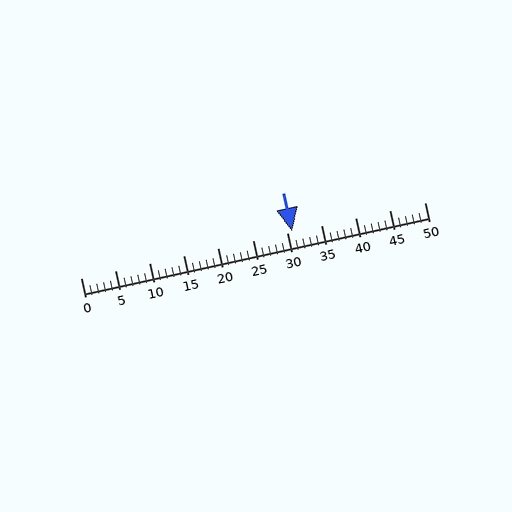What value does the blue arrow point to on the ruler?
The blue arrow points to approximately 31.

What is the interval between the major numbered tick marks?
The major tick marks are spaced 5 units apart.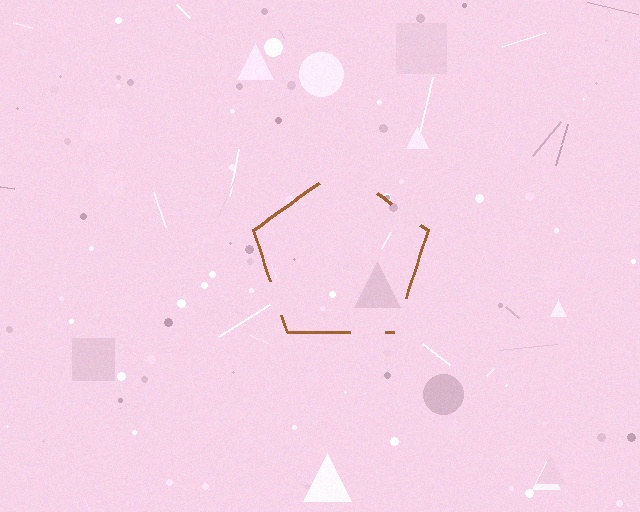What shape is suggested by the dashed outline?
The dashed outline suggests a pentagon.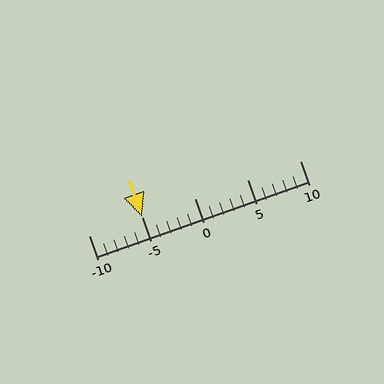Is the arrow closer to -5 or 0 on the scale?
The arrow is closer to -5.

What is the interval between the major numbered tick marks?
The major tick marks are spaced 5 units apart.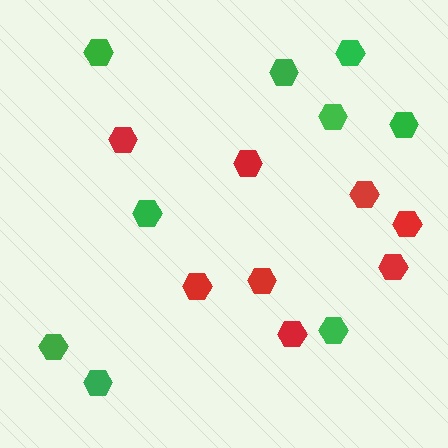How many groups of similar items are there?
There are 2 groups: one group of green hexagons (9) and one group of red hexagons (8).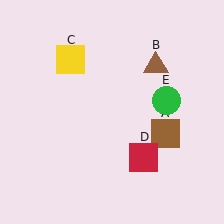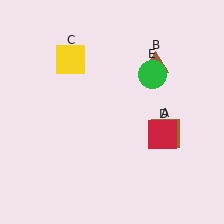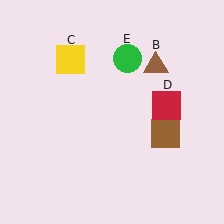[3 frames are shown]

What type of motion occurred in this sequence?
The red square (object D), green circle (object E) rotated counterclockwise around the center of the scene.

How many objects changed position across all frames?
2 objects changed position: red square (object D), green circle (object E).